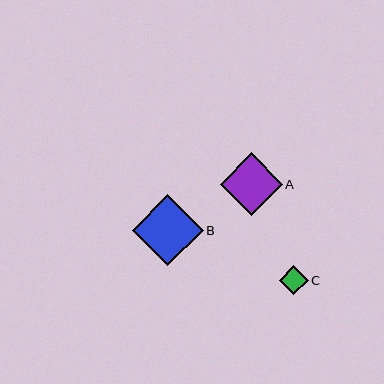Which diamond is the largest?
Diamond B is the largest with a size of approximately 71 pixels.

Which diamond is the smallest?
Diamond C is the smallest with a size of approximately 29 pixels.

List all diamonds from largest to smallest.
From largest to smallest: B, A, C.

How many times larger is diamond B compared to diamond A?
Diamond B is approximately 1.1 times the size of diamond A.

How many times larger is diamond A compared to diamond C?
Diamond A is approximately 2.2 times the size of diamond C.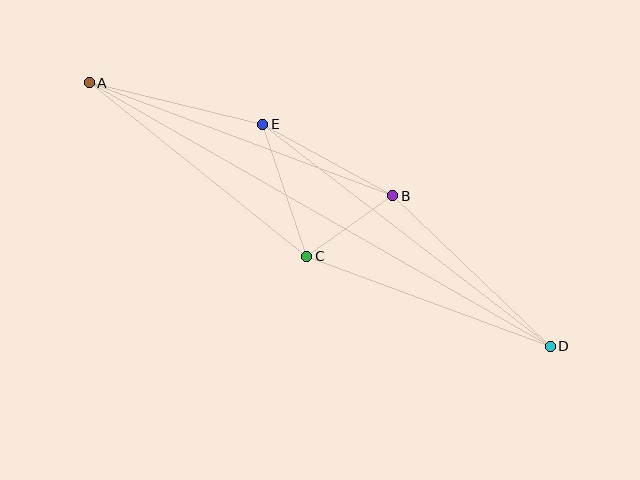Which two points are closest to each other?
Points B and C are closest to each other.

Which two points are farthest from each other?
Points A and D are farthest from each other.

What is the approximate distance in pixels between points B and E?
The distance between B and E is approximately 148 pixels.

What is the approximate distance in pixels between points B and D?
The distance between B and D is approximately 218 pixels.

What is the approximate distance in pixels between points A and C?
The distance between A and C is approximately 278 pixels.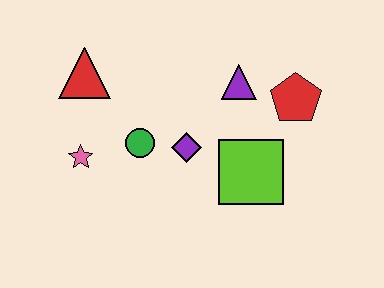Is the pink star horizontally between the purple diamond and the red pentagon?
No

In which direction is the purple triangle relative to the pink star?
The purple triangle is to the right of the pink star.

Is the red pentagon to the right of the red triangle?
Yes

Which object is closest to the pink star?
The green circle is closest to the pink star.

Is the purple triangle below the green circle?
No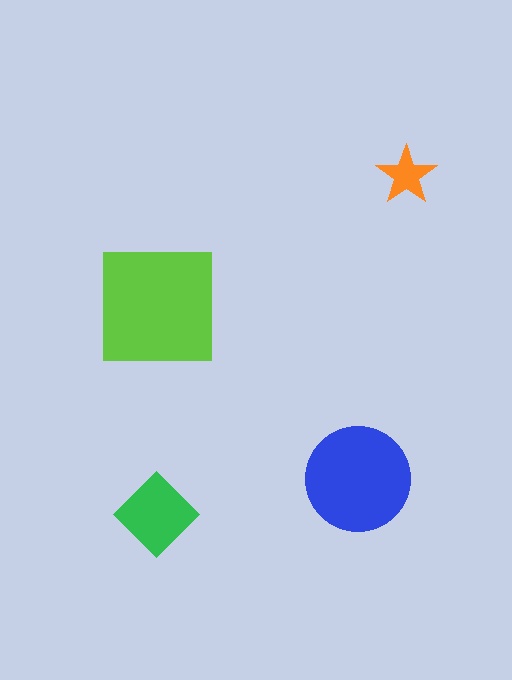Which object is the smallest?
The orange star.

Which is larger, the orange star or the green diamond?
The green diamond.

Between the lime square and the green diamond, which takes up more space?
The lime square.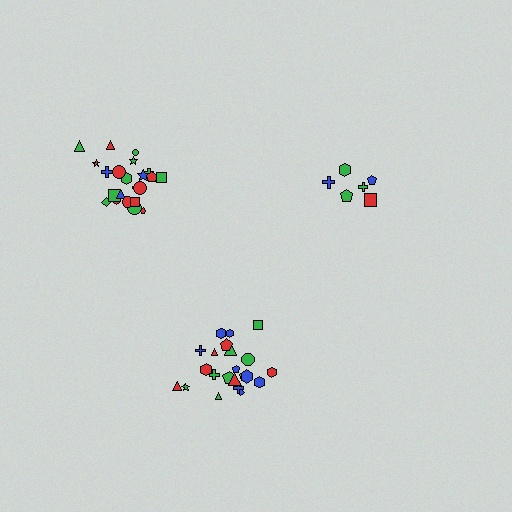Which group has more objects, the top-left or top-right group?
The top-left group.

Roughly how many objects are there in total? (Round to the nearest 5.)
Roughly 50 objects in total.